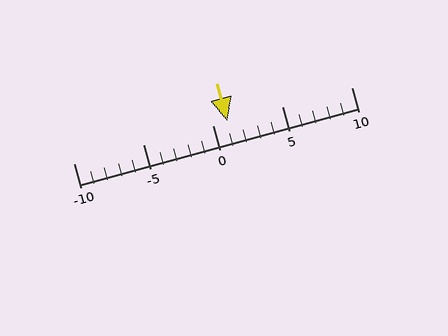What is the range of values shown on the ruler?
The ruler shows values from -10 to 10.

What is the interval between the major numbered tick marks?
The major tick marks are spaced 5 units apart.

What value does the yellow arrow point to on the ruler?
The yellow arrow points to approximately 1.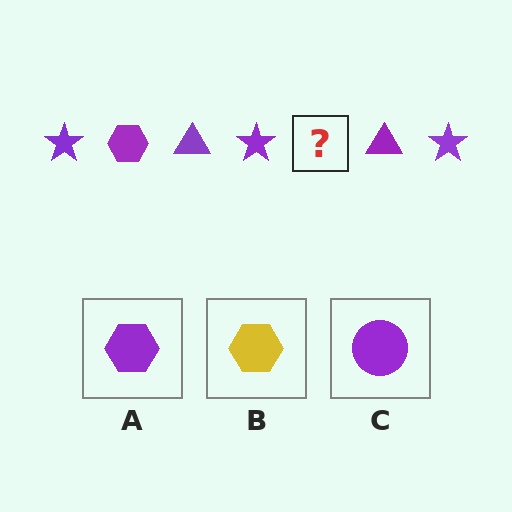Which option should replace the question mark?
Option A.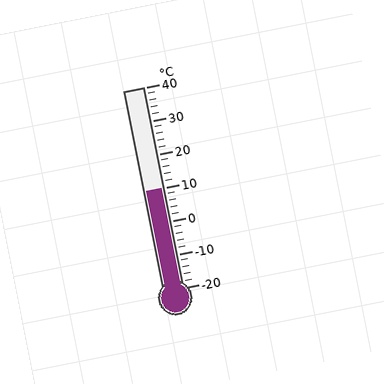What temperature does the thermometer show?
The thermometer shows approximately 10°C.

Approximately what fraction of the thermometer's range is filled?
The thermometer is filled to approximately 50% of its range.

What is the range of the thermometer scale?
The thermometer scale ranges from -20°C to 40°C.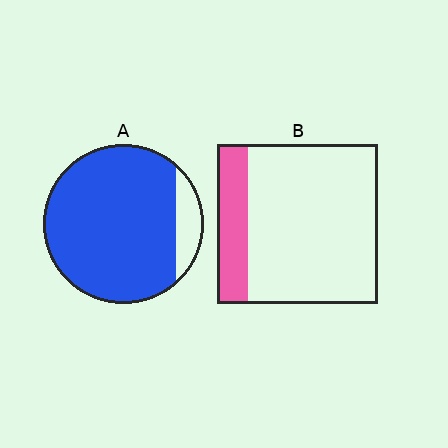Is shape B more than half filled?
No.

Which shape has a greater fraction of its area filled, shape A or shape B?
Shape A.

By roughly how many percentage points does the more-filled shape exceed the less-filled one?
By roughly 70 percentage points (A over B).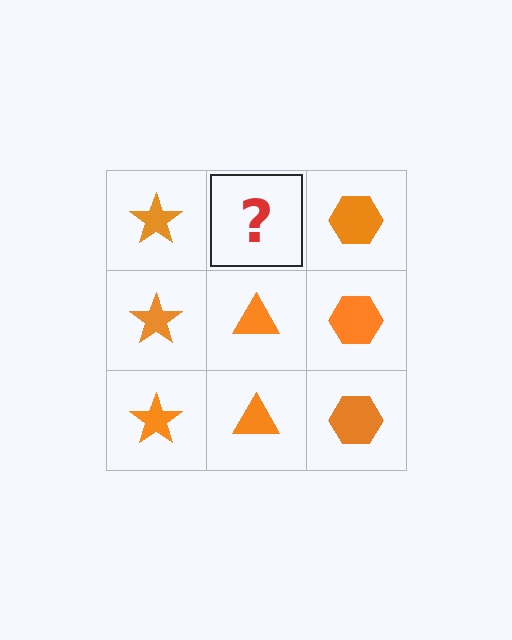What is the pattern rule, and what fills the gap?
The rule is that each column has a consistent shape. The gap should be filled with an orange triangle.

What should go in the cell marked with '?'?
The missing cell should contain an orange triangle.